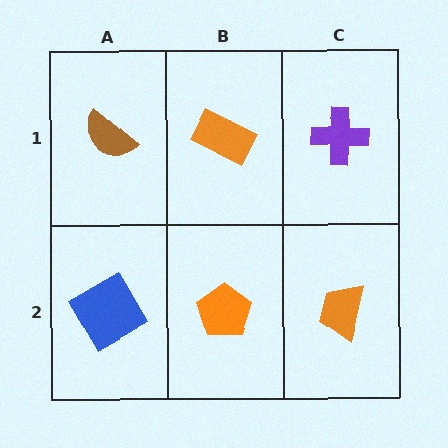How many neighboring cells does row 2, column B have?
3.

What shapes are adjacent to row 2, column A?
A brown semicircle (row 1, column A), an orange pentagon (row 2, column B).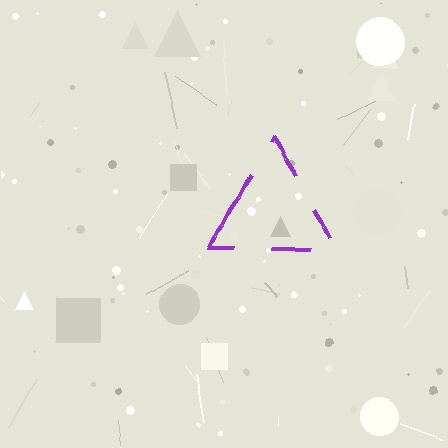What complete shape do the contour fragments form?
The contour fragments form a triangle.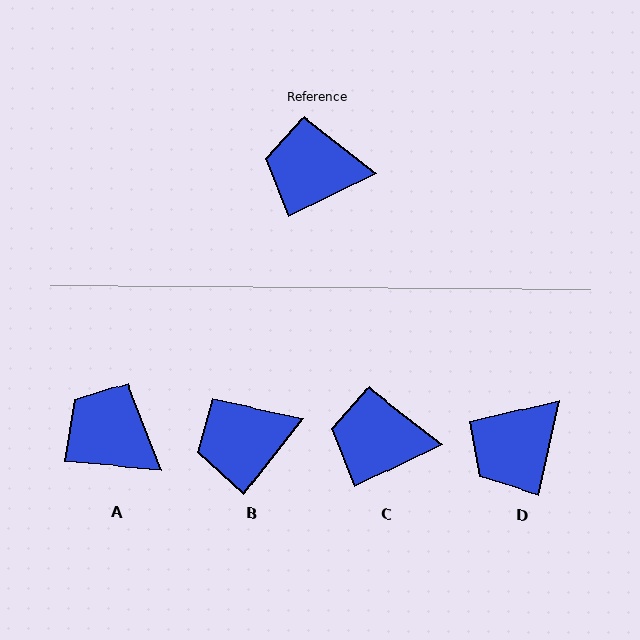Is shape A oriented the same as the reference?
No, it is off by about 31 degrees.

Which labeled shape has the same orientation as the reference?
C.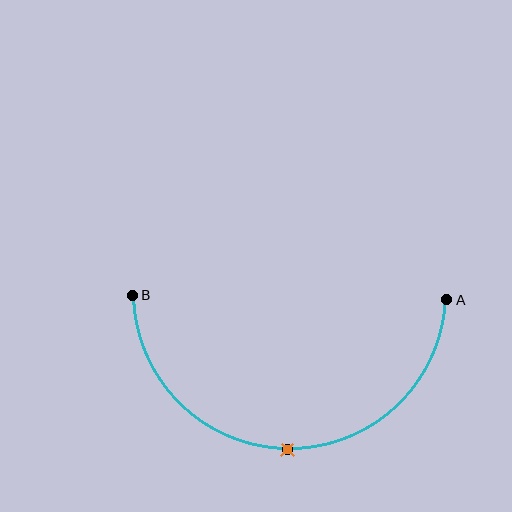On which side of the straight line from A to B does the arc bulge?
The arc bulges below the straight line connecting A and B.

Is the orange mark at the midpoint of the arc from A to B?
Yes. The orange mark lies on the arc at equal arc-length from both A and B — it is the arc midpoint.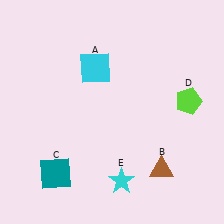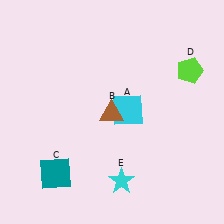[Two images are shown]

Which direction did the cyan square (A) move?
The cyan square (A) moved down.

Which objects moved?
The objects that moved are: the cyan square (A), the brown triangle (B), the lime pentagon (D).